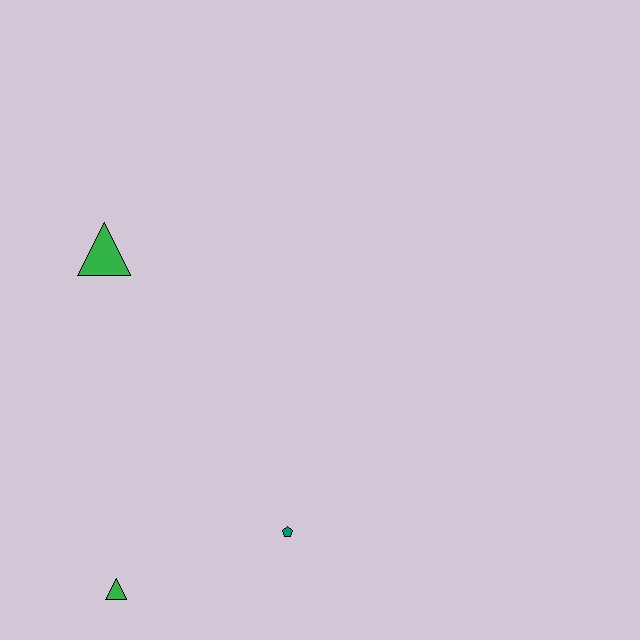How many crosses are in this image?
There are no crosses.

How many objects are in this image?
There are 3 objects.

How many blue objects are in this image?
There are no blue objects.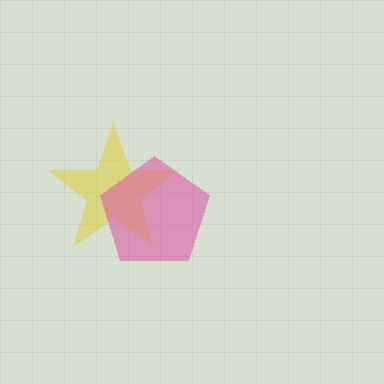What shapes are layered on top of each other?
The layered shapes are: a yellow star, a pink pentagon.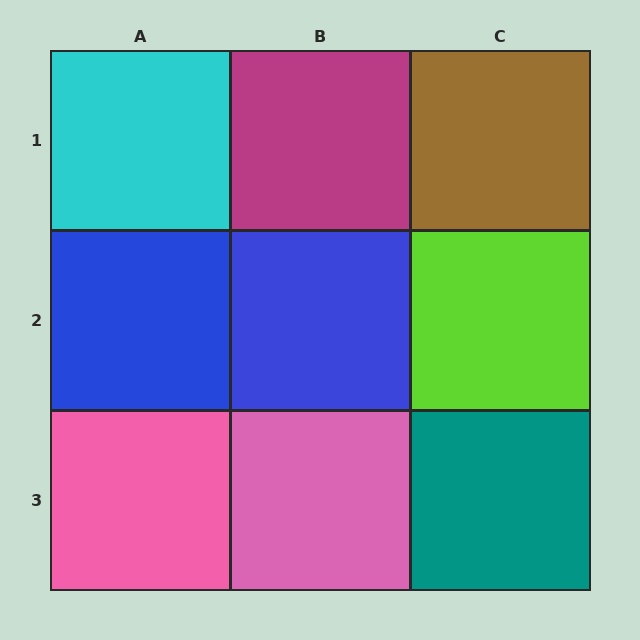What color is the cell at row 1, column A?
Cyan.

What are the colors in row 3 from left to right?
Pink, pink, teal.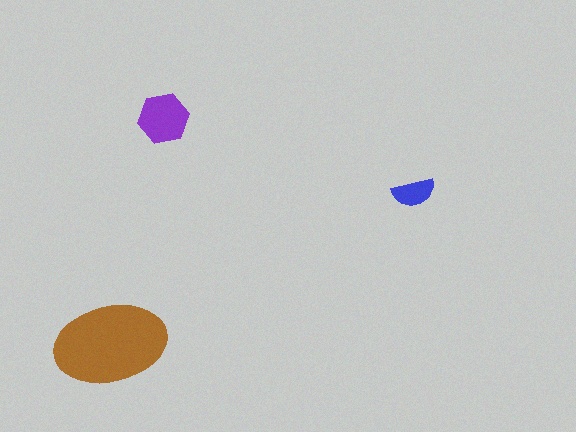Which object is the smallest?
The blue semicircle.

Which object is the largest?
The brown ellipse.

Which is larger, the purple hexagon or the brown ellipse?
The brown ellipse.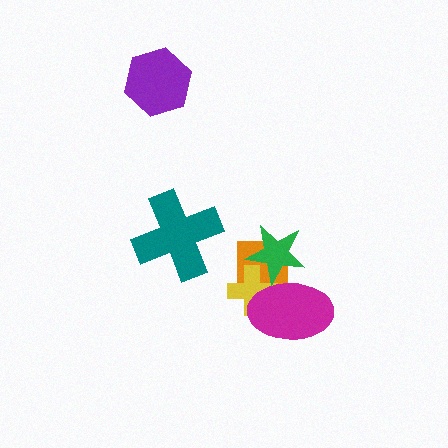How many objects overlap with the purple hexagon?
0 objects overlap with the purple hexagon.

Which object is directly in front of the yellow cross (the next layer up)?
The magenta ellipse is directly in front of the yellow cross.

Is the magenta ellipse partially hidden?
Yes, it is partially covered by another shape.